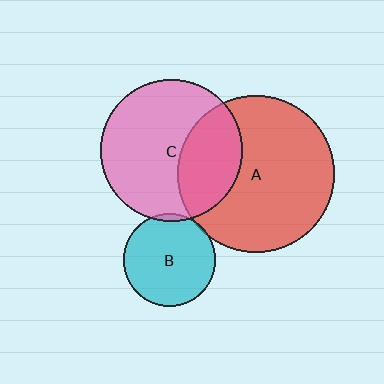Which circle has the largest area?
Circle A (red).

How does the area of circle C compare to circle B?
Approximately 2.4 times.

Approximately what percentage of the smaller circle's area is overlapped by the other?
Approximately 5%.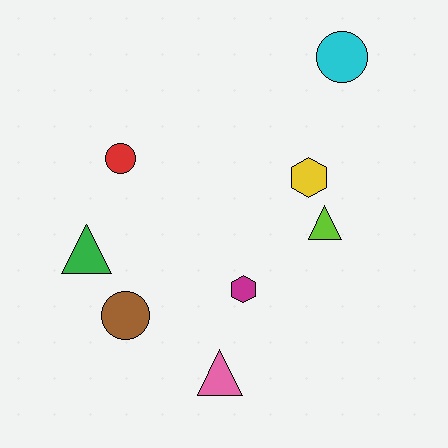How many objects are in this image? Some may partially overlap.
There are 8 objects.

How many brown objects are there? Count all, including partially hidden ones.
There is 1 brown object.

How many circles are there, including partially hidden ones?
There are 3 circles.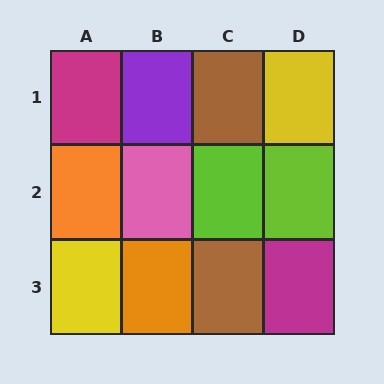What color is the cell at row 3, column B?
Orange.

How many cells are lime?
2 cells are lime.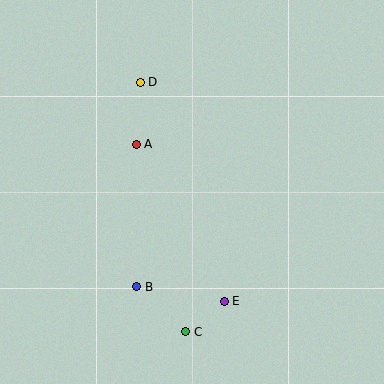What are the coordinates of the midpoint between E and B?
The midpoint between E and B is at (181, 294).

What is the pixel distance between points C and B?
The distance between C and B is 67 pixels.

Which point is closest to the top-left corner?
Point D is closest to the top-left corner.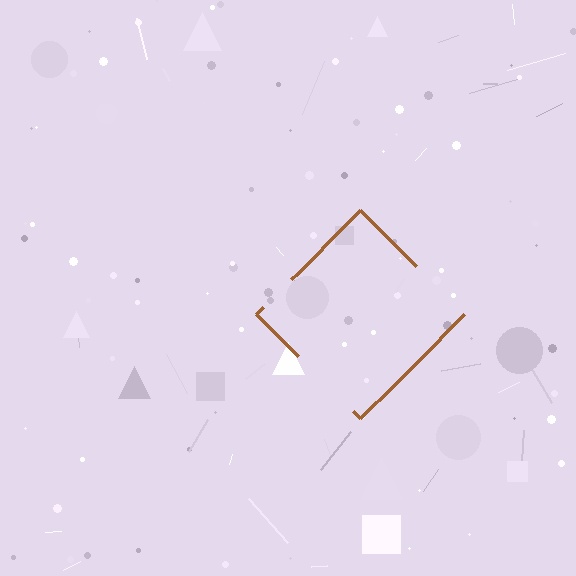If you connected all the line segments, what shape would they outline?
They would outline a diamond.